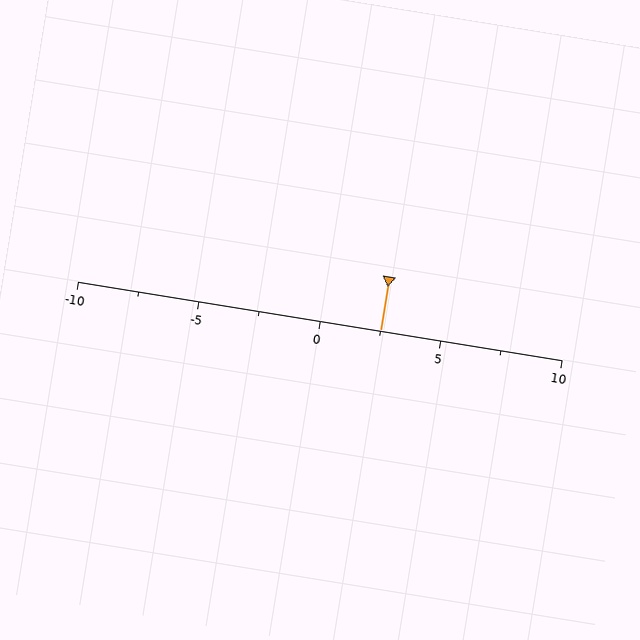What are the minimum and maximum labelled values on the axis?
The axis runs from -10 to 10.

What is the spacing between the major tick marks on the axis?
The major ticks are spaced 5 apart.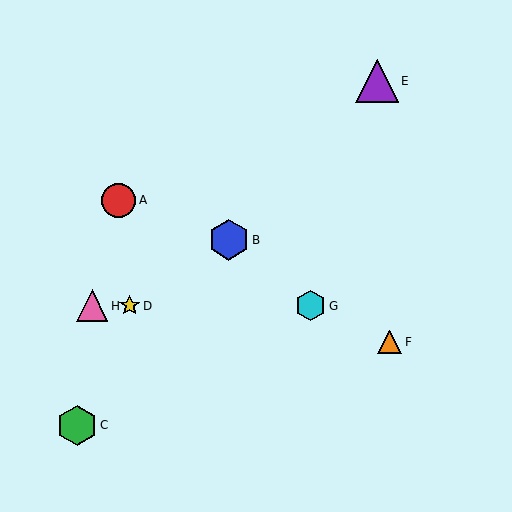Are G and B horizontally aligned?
No, G is at y≈306 and B is at y≈240.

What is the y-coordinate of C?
Object C is at y≈425.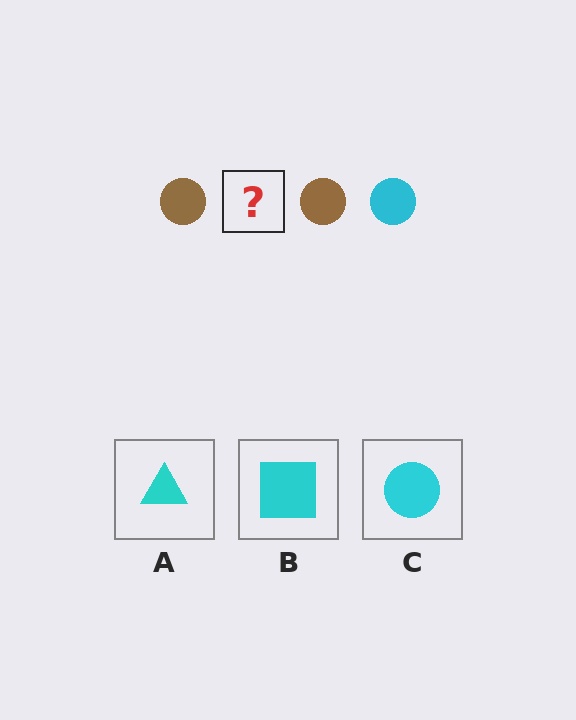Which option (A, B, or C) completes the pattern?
C.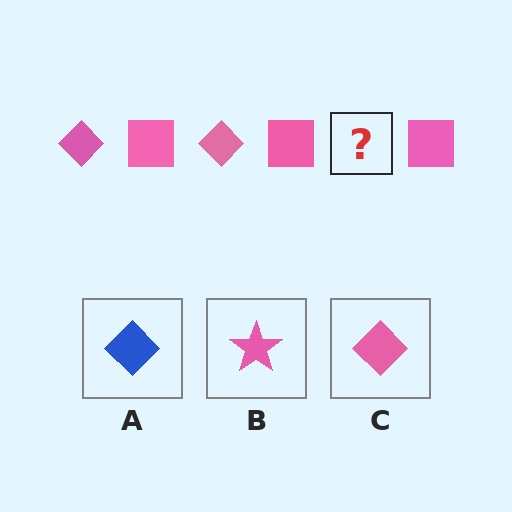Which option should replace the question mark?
Option C.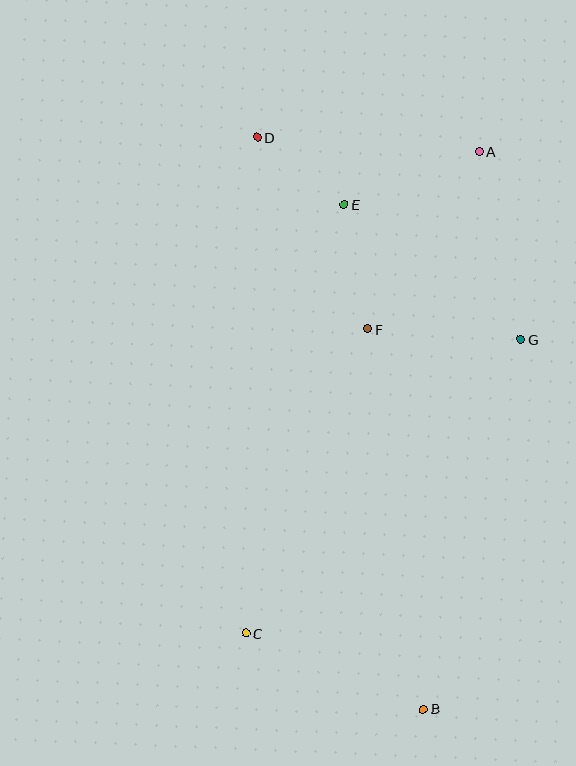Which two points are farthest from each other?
Points B and D are farthest from each other.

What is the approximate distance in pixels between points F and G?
The distance between F and G is approximately 153 pixels.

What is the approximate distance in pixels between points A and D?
The distance between A and D is approximately 222 pixels.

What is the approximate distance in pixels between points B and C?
The distance between B and C is approximately 193 pixels.